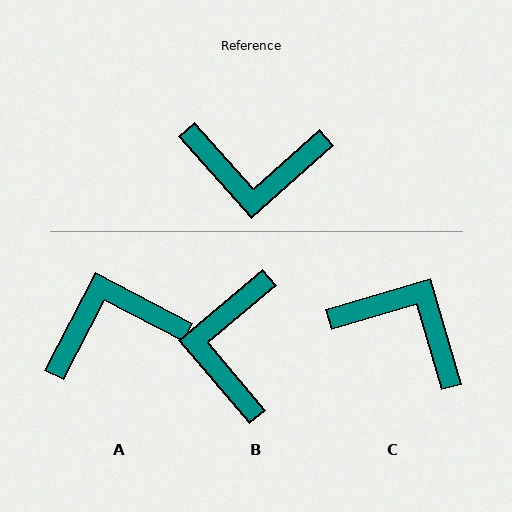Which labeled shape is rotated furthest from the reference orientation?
A, about 159 degrees away.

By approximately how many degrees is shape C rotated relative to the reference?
Approximately 154 degrees counter-clockwise.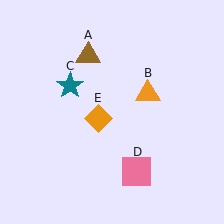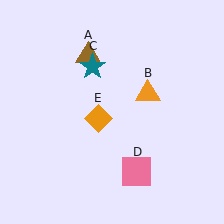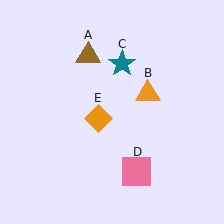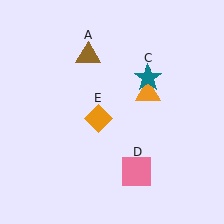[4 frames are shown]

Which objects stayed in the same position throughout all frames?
Brown triangle (object A) and orange triangle (object B) and pink square (object D) and orange diamond (object E) remained stationary.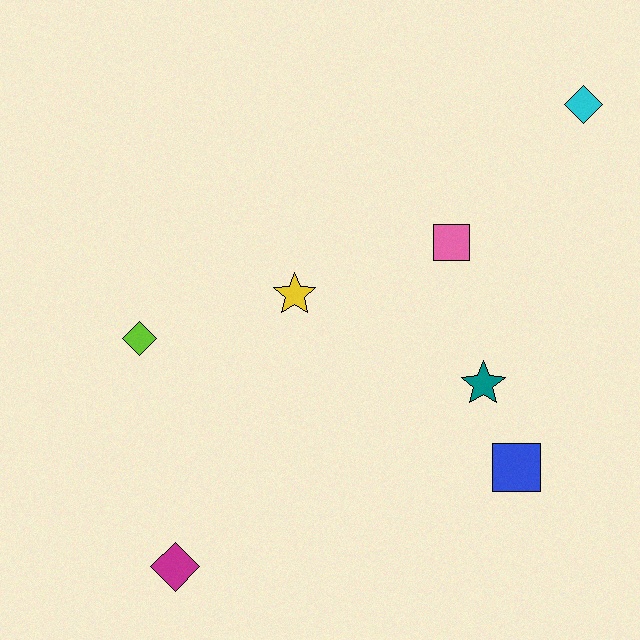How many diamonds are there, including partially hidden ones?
There are 3 diamonds.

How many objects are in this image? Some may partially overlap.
There are 7 objects.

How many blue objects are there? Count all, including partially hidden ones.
There is 1 blue object.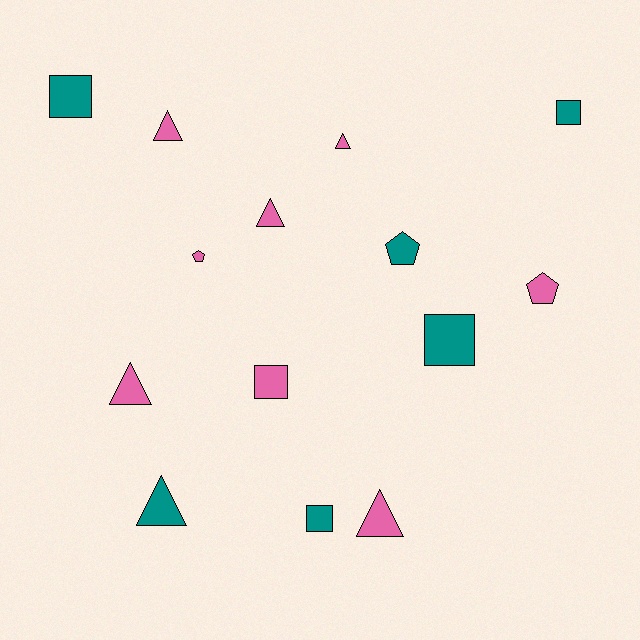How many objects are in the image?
There are 14 objects.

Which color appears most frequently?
Pink, with 8 objects.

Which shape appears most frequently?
Triangle, with 6 objects.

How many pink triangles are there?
There are 5 pink triangles.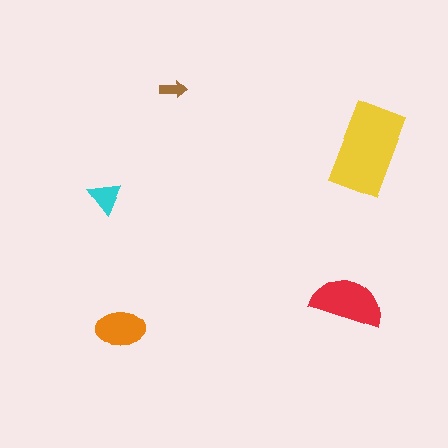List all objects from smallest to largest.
The brown arrow, the cyan triangle, the orange ellipse, the red semicircle, the yellow rectangle.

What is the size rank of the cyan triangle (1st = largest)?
4th.